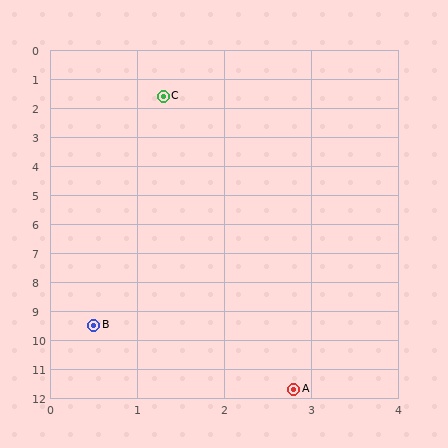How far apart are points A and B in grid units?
Points A and B are about 3.2 grid units apart.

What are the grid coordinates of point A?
Point A is at approximately (2.8, 11.7).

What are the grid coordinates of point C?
Point C is at approximately (1.3, 1.6).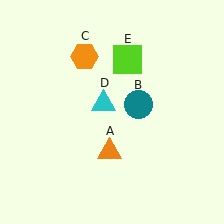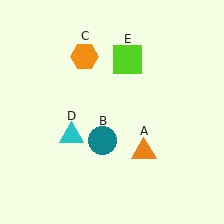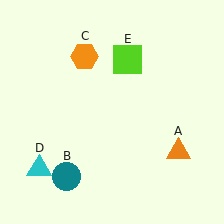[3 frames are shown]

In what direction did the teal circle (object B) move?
The teal circle (object B) moved down and to the left.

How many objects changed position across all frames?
3 objects changed position: orange triangle (object A), teal circle (object B), cyan triangle (object D).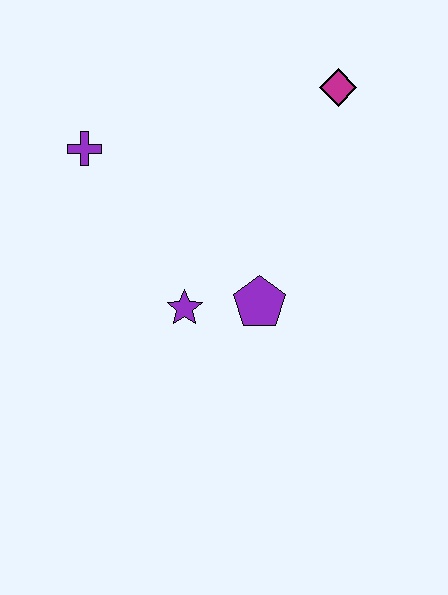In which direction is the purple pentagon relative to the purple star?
The purple pentagon is to the right of the purple star.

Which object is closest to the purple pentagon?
The purple star is closest to the purple pentagon.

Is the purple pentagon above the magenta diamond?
No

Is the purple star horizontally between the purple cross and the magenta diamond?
Yes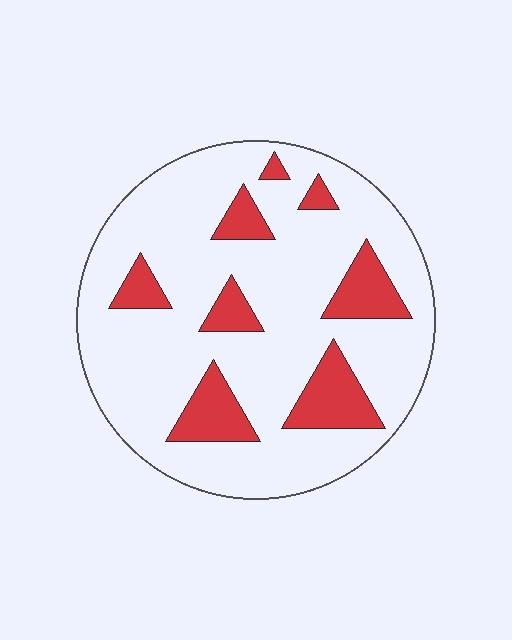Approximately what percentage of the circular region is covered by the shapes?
Approximately 20%.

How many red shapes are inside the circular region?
8.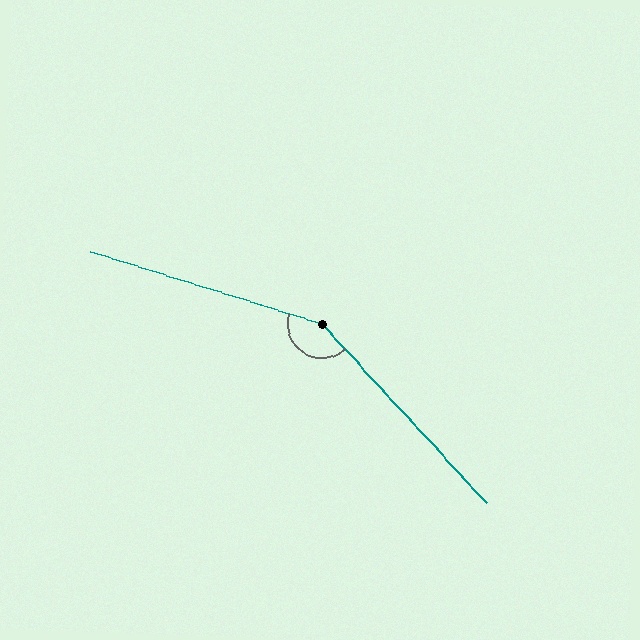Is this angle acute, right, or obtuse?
It is obtuse.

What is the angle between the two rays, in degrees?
Approximately 150 degrees.